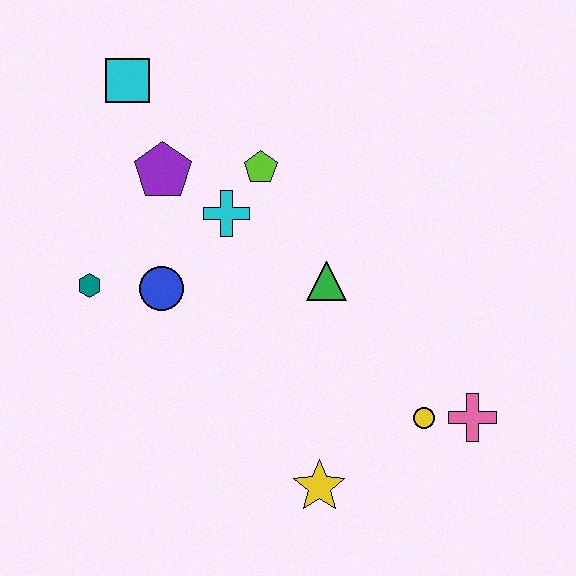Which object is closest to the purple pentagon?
The cyan cross is closest to the purple pentagon.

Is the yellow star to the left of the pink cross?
Yes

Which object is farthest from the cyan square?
The pink cross is farthest from the cyan square.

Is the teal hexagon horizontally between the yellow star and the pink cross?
No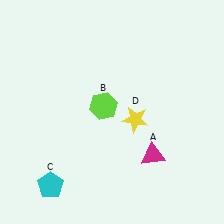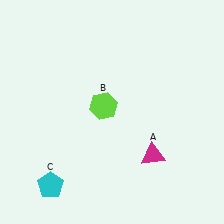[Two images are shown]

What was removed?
The yellow star (D) was removed in Image 2.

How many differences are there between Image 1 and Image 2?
There is 1 difference between the two images.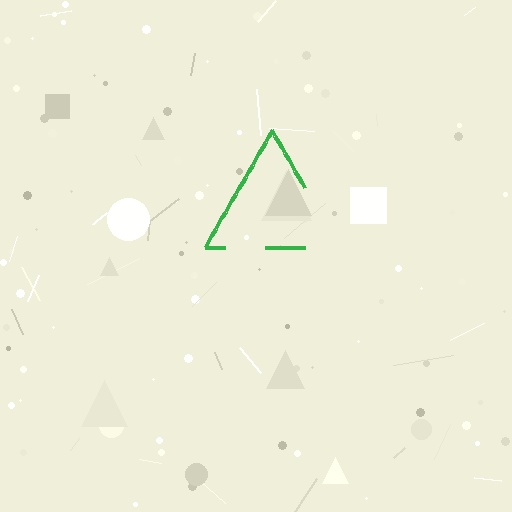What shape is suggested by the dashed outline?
The dashed outline suggests a triangle.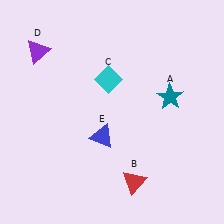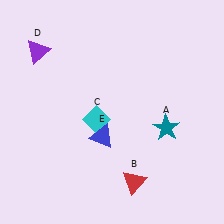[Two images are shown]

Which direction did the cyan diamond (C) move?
The cyan diamond (C) moved down.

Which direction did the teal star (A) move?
The teal star (A) moved down.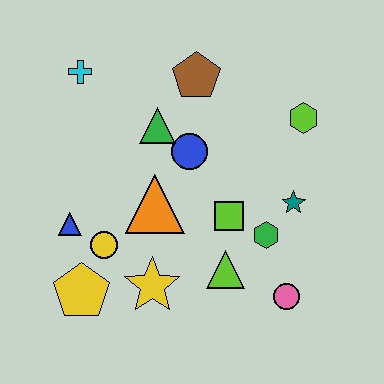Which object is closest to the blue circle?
The green triangle is closest to the blue circle.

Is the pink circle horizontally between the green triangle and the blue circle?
No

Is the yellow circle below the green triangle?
Yes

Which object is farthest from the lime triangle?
The cyan cross is farthest from the lime triangle.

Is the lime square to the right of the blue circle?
Yes